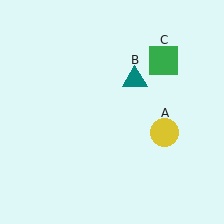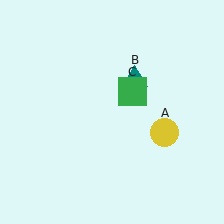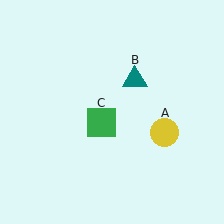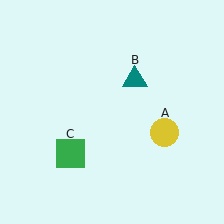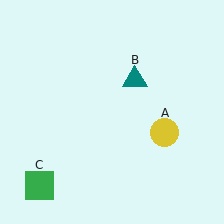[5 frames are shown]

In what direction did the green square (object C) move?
The green square (object C) moved down and to the left.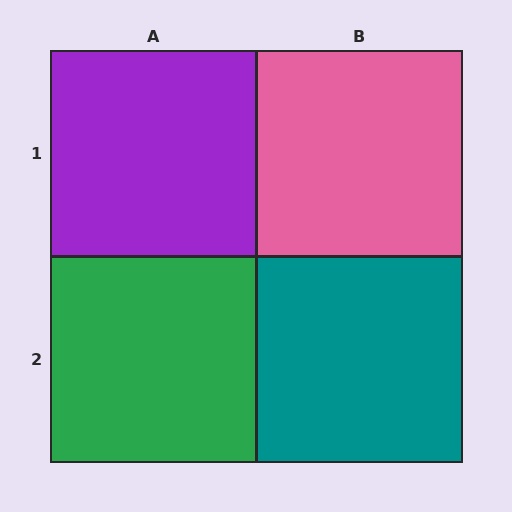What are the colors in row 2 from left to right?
Green, teal.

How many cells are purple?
1 cell is purple.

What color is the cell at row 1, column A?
Purple.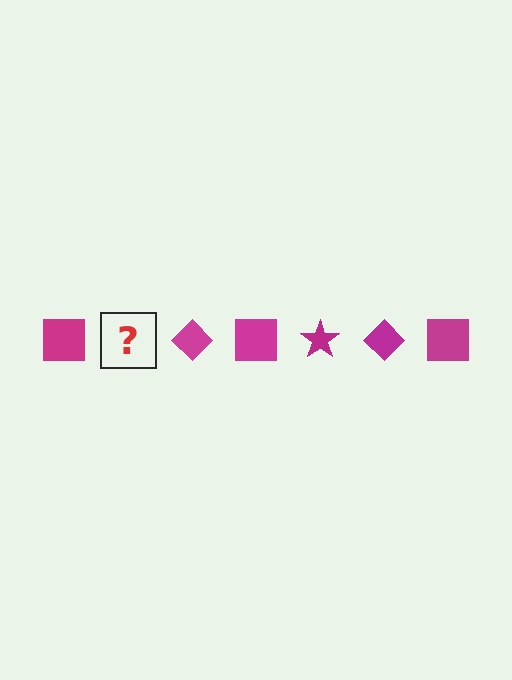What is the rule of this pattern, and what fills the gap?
The rule is that the pattern cycles through square, star, diamond shapes in magenta. The gap should be filled with a magenta star.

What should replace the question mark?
The question mark should be replaced with a magenta star.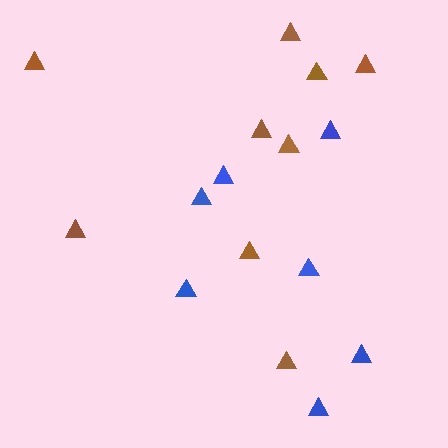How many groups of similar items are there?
There are 2 groups: one group of blue triangles (7) and one group of brown triangles (9).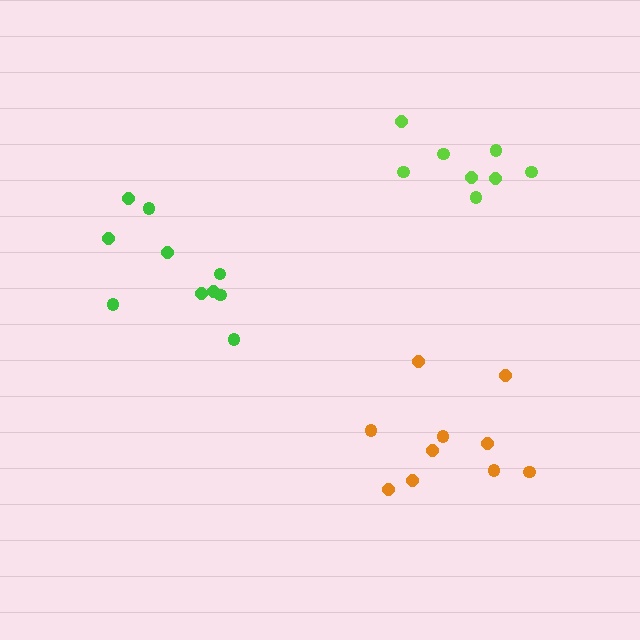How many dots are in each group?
Group 1: 10 dots, Group 2: 10 dots, Group 3: 8 dots (28 total).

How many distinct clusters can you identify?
There are 3 distinct clusters.